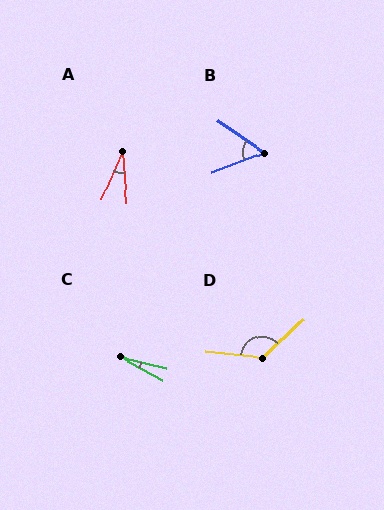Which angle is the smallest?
C, at approximately 15 degrees.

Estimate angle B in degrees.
Approximately 55 degrees.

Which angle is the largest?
D, at approximately 130 degrees.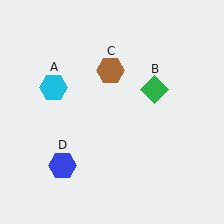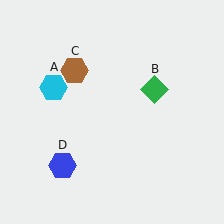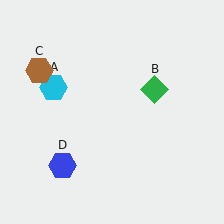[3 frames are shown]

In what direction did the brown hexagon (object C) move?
The brown hexagon (object C) moved left.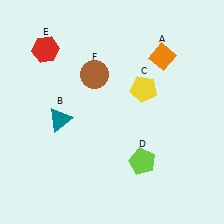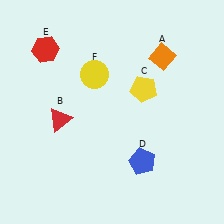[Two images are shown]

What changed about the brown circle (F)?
In Image 1, F is brown. In Image 2, it changed to yellow.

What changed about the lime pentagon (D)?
In Image 1, D is lime. In Image 2, it changed to blue.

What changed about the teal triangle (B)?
In Image 1, B is teal. In Image 2, it changed to red.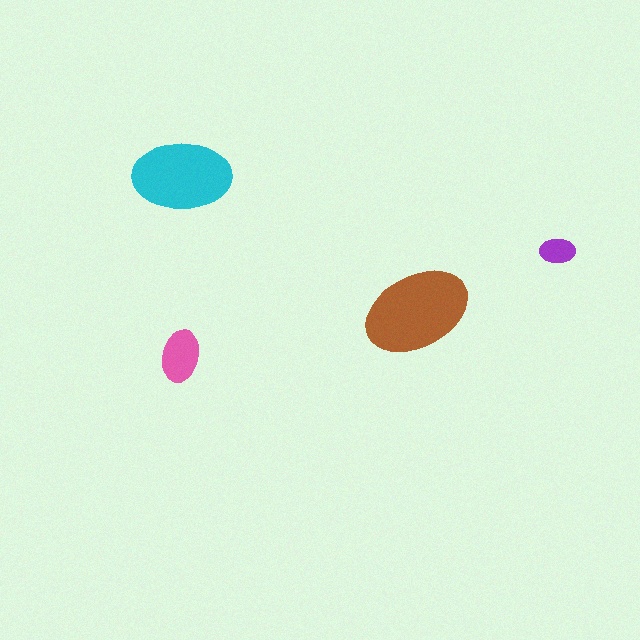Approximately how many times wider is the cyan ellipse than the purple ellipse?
About 2.5 times wider.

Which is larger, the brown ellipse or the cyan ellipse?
The brown one.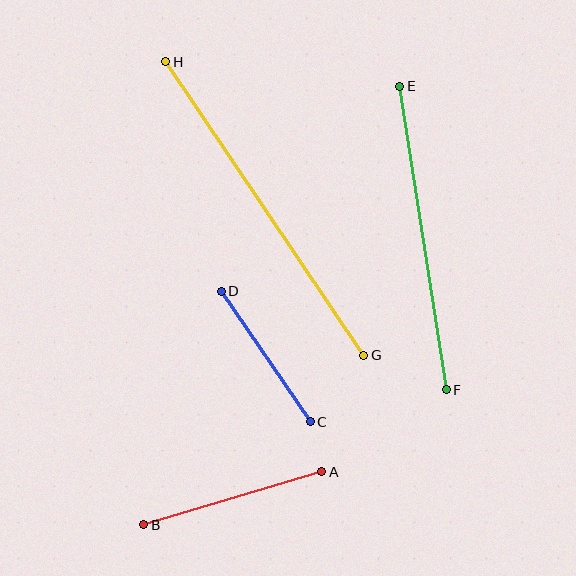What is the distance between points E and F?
The distance is approximately 307 pixels.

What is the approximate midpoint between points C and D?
The midpoint is at approximately (266, 356) pixels.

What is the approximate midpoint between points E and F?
The midpoint is at approximately (423, 238) pixels.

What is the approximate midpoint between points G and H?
The midpoint is at approximately (265, 209) pixels.